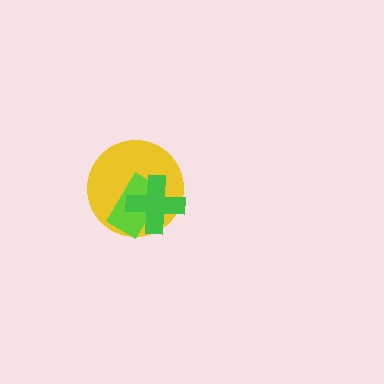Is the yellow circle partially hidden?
Yes, it is partially covered by another shape.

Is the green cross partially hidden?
No, no other shape covers it.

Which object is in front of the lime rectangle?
The green cross is in front of the lime rectangle.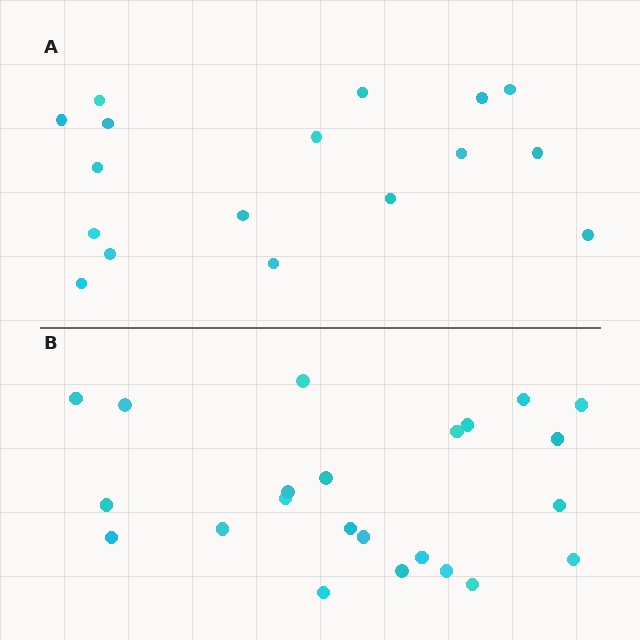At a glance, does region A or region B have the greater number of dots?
Region B (the bottom region) has more dots.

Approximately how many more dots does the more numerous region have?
Region B has about 6 more dots than region A.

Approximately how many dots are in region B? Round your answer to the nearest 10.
About 20 dots. (The exact count is 23, which rounds to 20.)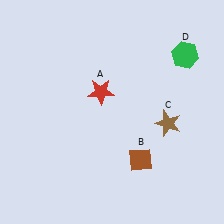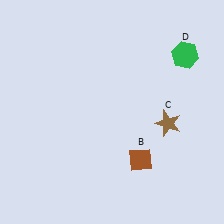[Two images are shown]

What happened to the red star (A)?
The red star (A) was removed in Image 2. It was in the top-left area of Image 1.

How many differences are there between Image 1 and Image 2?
There is 1 difference between the two images.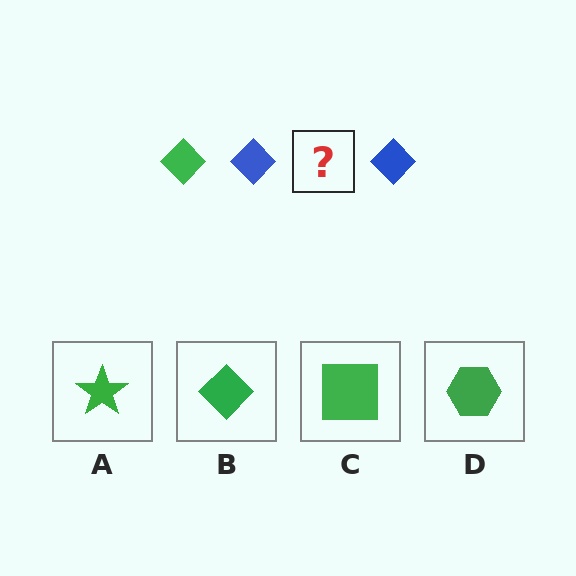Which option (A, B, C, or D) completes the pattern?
B.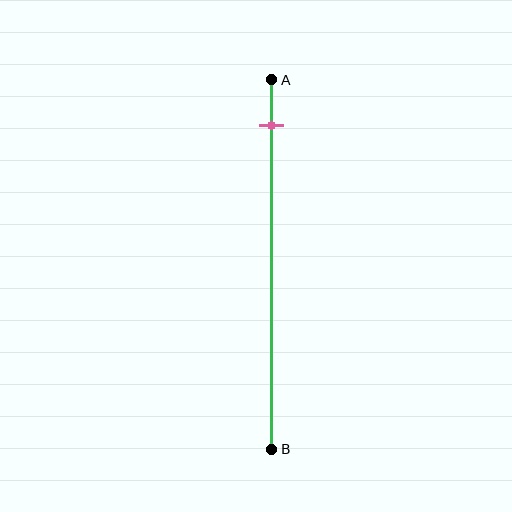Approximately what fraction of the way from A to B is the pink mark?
The pink mark is approximately 10% of the way from A to B.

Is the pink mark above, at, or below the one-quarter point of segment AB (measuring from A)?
The pink mark is above the one-quarter point of segment AB.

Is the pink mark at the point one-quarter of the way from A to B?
No, the mark is at about 10% from A, not at the 25% one-quarter point.